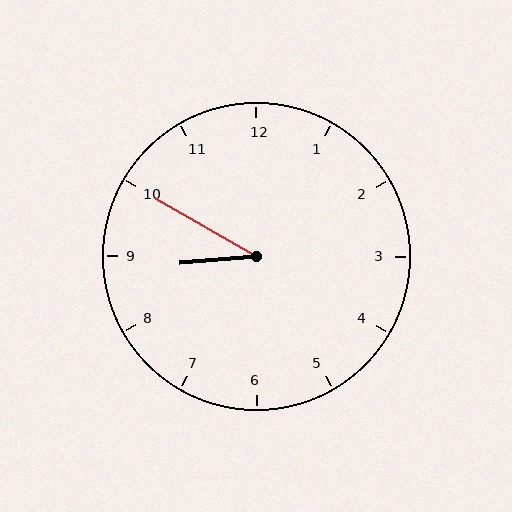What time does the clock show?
8:50.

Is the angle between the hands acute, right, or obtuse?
It is acute.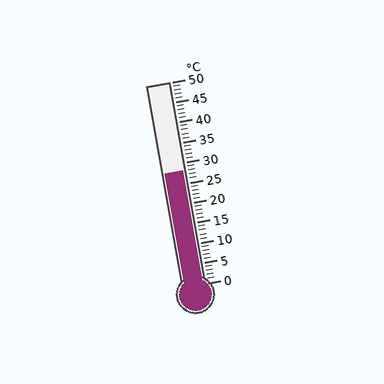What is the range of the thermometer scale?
The thermometer scale ranges from 0°C to 50°C.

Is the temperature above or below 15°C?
The temperature is above 15°C.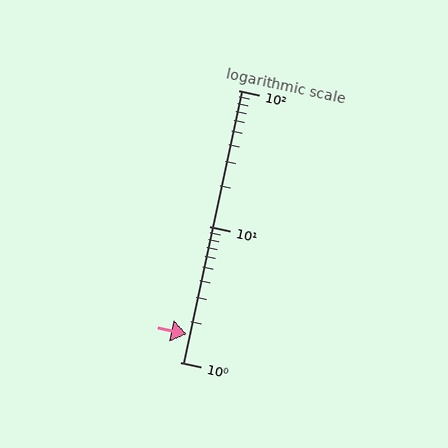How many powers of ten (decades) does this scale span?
The scale spans 2 decades, from 1 to 100.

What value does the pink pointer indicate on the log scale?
The pointer indicates approximately 1.6.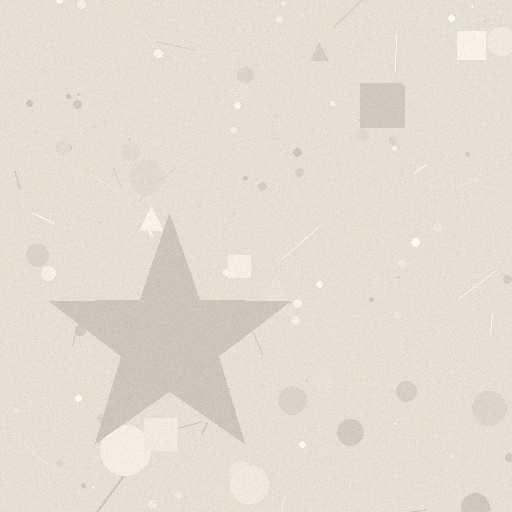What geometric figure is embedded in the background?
A star is embedded in the background.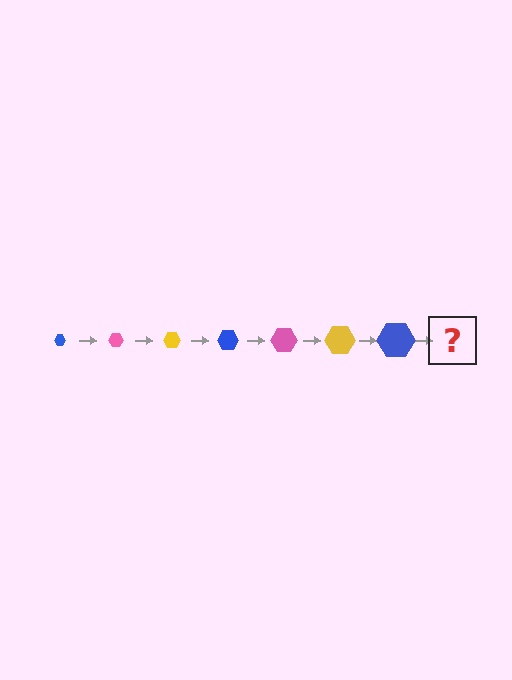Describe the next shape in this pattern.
It should be a pink hexagon, larger than the previous one.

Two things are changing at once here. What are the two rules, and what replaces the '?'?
The two rules are that the hexagon grows larger each step and the color cycles through blue, pink, and yellow. The '?' should be a pink hexagon, larger than the previous one.